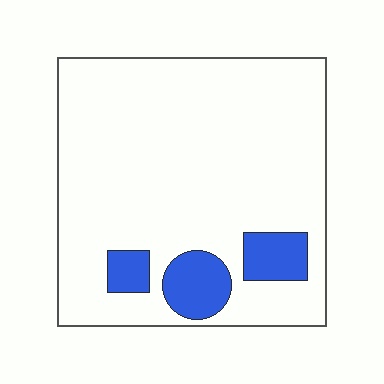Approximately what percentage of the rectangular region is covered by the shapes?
Approximately 10%.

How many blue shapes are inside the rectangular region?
3.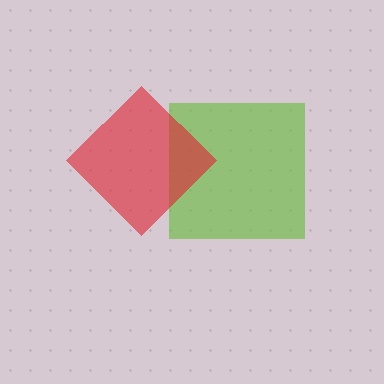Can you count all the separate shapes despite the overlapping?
Yes, there are 2 separate shapes.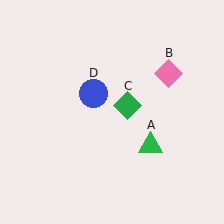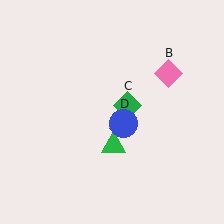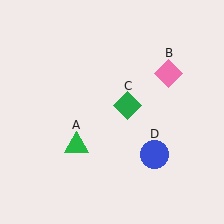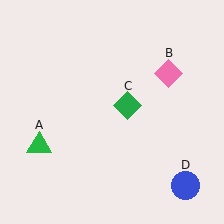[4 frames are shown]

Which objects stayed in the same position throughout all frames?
Pink diamond (object B) and green diamond (object C) remained stationary.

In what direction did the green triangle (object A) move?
The green triangle (object A) moved left.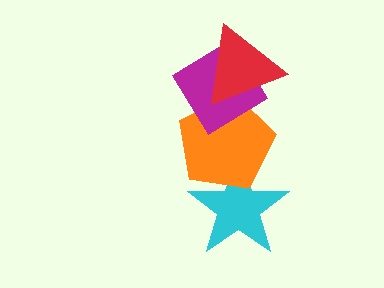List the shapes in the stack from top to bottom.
From top to bottom: the red triangle, the magenta diamond, the orange pentagon, the cyan star.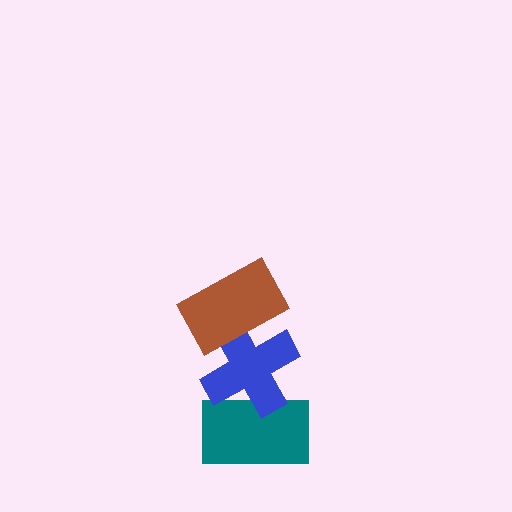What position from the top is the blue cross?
The blue cross is 2nd from the top.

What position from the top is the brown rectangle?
The brown rectangle is 1st from the top.